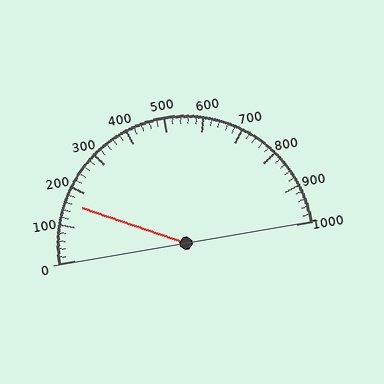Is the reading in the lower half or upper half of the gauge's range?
The reading is in the lower half of the range (0 to 1000).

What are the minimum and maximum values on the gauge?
The gauge ranges from 0 to 1000.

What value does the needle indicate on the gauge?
The needle indicates approximately 160.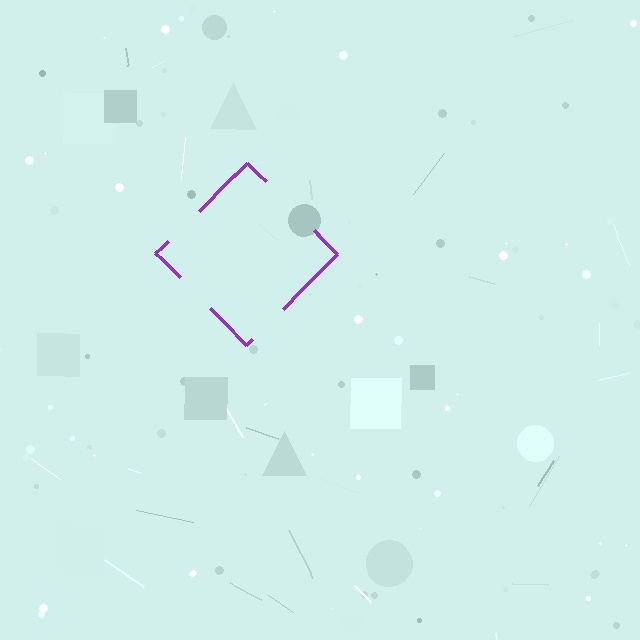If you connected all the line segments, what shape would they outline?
They would outline a diamond.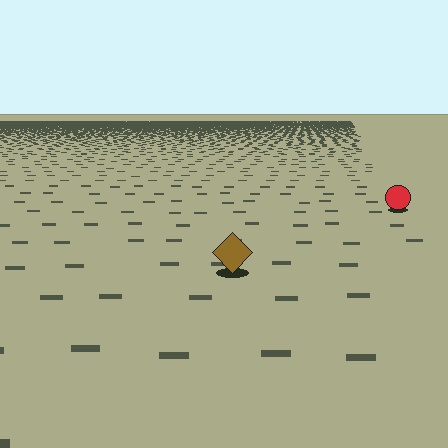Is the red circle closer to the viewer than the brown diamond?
No. The brown diamond is closer — you can tell from the texture gradient: the ground texture is coarser near it.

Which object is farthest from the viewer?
The red circle is farthest from the viewer. It appears smaller and the ground texture around it is denser.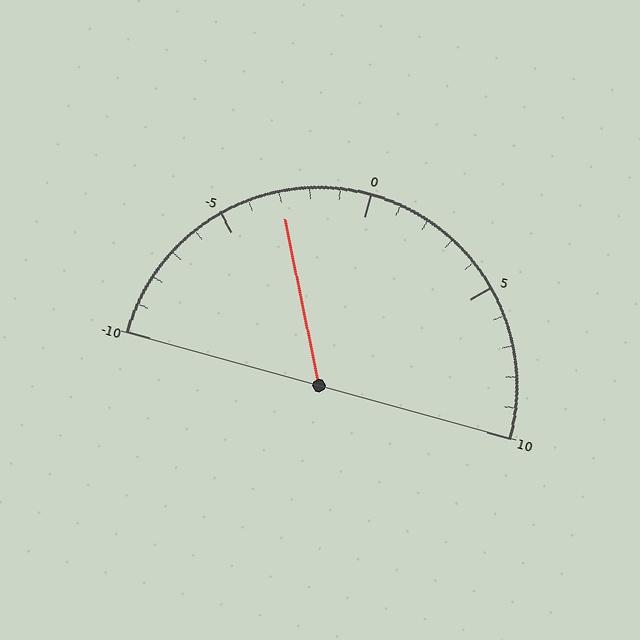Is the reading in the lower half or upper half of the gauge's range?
The reading is in the lower half of the range (-10 to 10).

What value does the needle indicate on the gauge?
The needle indicates approximately -3.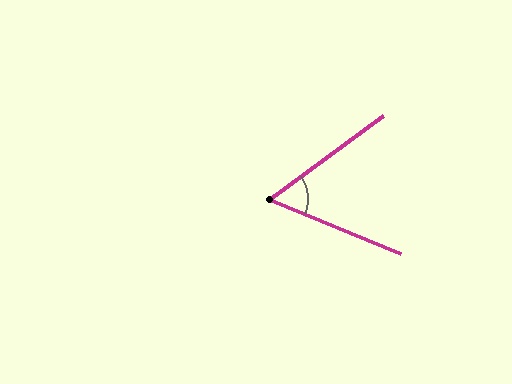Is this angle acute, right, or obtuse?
It is acute.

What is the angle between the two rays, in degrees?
Approximately 58 degrees.